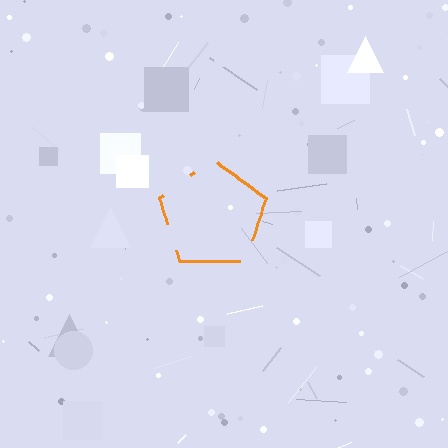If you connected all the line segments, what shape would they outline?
They would outline a pentagon.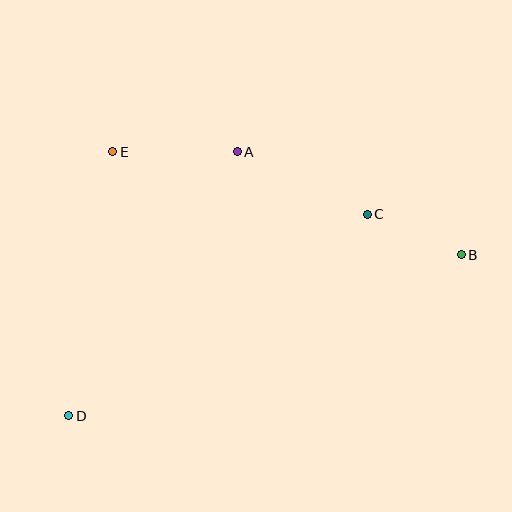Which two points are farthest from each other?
Points B and D are farthest from each other.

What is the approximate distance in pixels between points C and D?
The distance between C and D is approximately 360 pixels.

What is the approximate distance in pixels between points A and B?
The distance between A and B is approximately 247 pixels.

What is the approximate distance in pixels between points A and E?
The distance between A and E is approximately 124 pixels.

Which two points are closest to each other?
Points B and C are closest to each other.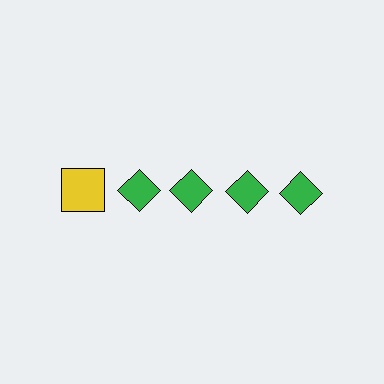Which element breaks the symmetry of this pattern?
The yellow square in the top row, leftmost column breaks the symmetry. All other shapes are green diamonds.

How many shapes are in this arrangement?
There are 5 shapes arranged in a grid pattern.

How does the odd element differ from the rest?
It differs in both color (yellow instead of green) and shape (square instead of diamond).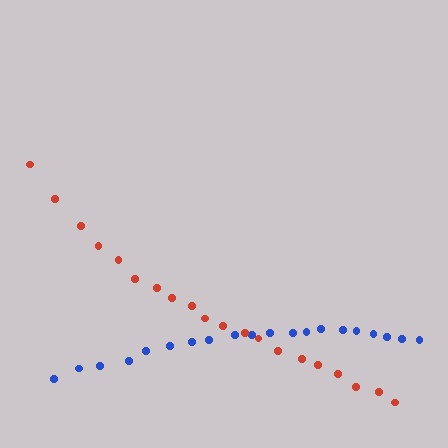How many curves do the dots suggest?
There are 2 distinct paths.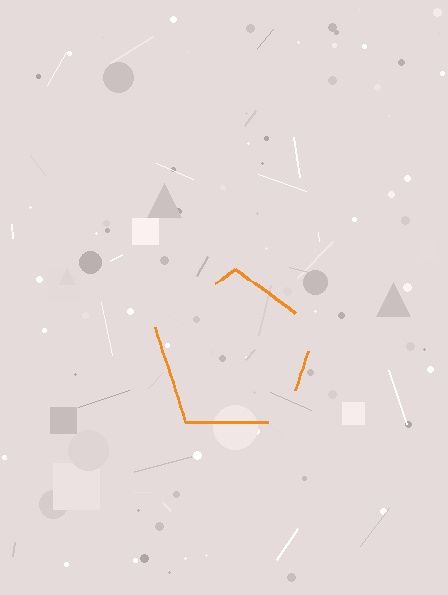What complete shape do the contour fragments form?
The contour fragments form a pentagon.